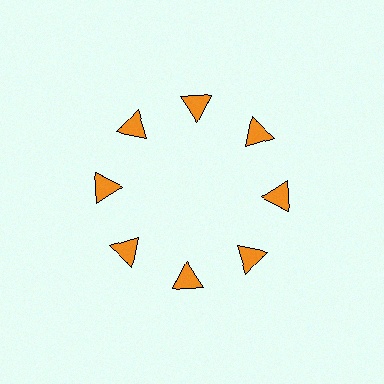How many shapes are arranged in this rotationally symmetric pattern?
There are 8 shapes, arranged in 8 groups of 1.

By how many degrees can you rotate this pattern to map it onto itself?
The pattern maps onto itself every 45 degrees of rotation.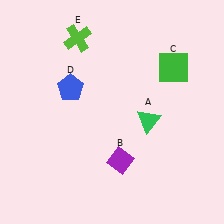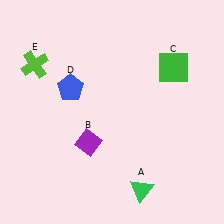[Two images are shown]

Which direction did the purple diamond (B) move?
The purple diamond (B) moved left.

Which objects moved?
The objects that moved are: the green triangle (A), the purple diamond (B), the lime cross (E).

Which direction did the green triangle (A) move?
The green triangle (A) moved down.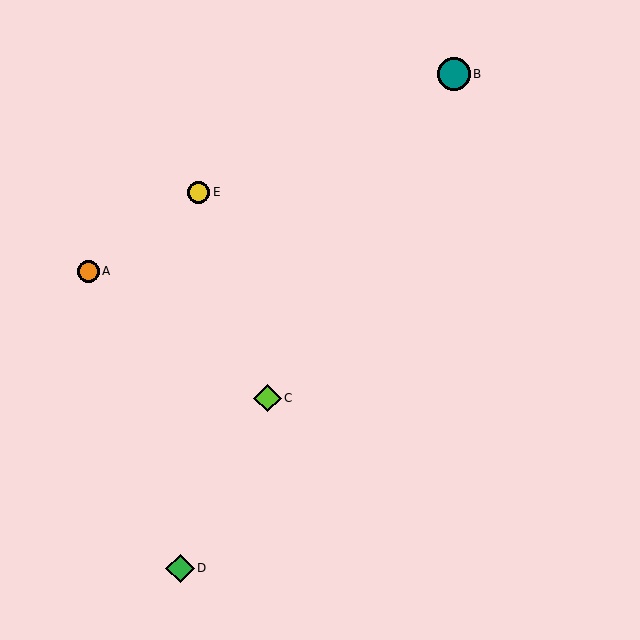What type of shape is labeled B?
Shape B is a teal circle.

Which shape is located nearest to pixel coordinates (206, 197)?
The yellow circle (labeled E) at (198, 192) is nearest to that location.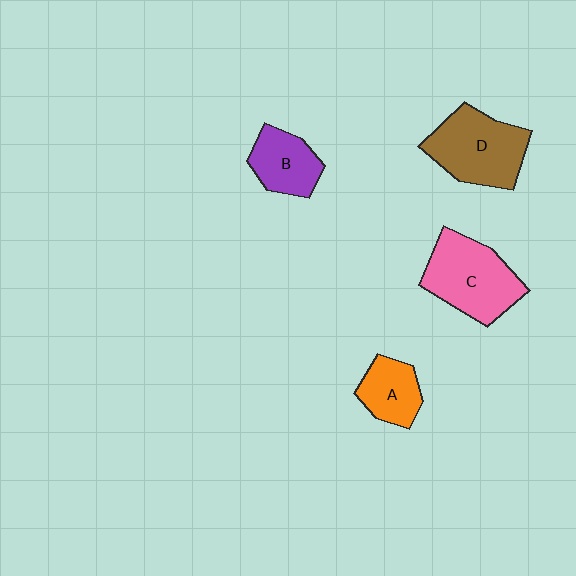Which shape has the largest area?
Shape C (pink).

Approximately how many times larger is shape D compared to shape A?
Approximately 1.8 times.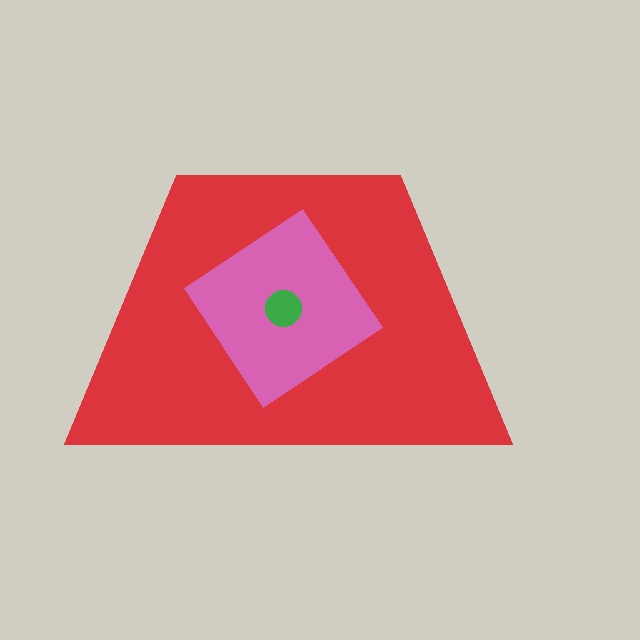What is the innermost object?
The green circle.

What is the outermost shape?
The red trapezoid.